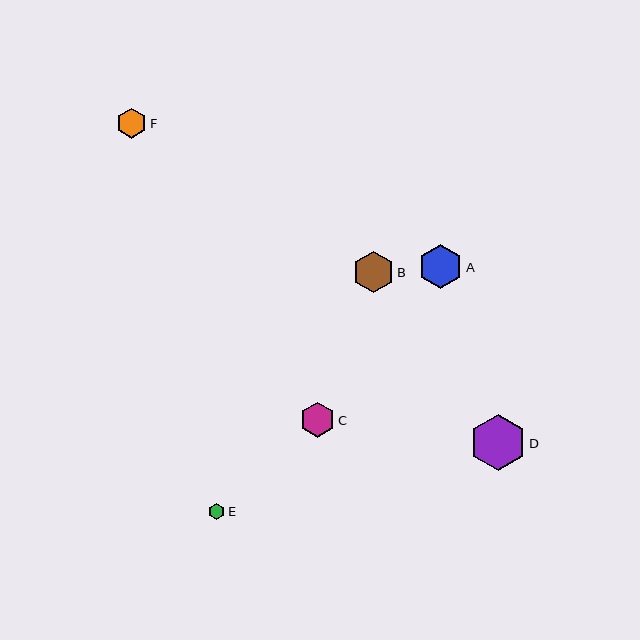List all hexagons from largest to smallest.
From largest to smallest: D, A, B, C, F, E.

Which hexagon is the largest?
Hexagon D is the largest with a size of approximately 56 pixels.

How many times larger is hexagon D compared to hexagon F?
Hexagon D is approximately 1.9 times the size of hexagon F.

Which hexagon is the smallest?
Hexagon E is the smallest with a size of approximately 17 pixels.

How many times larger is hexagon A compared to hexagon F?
Hexagon A is approximately 1.5 times the size of hexagon F.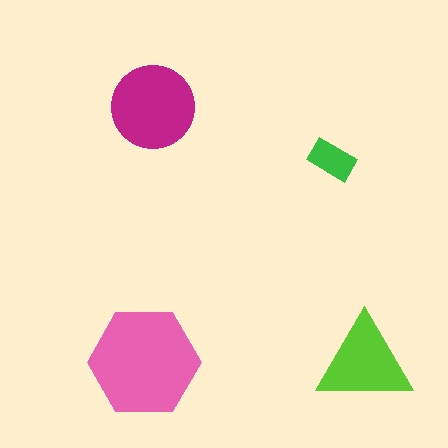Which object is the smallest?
The green rectangle.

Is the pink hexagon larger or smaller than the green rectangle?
Larger.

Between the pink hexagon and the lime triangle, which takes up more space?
The pink hexagon.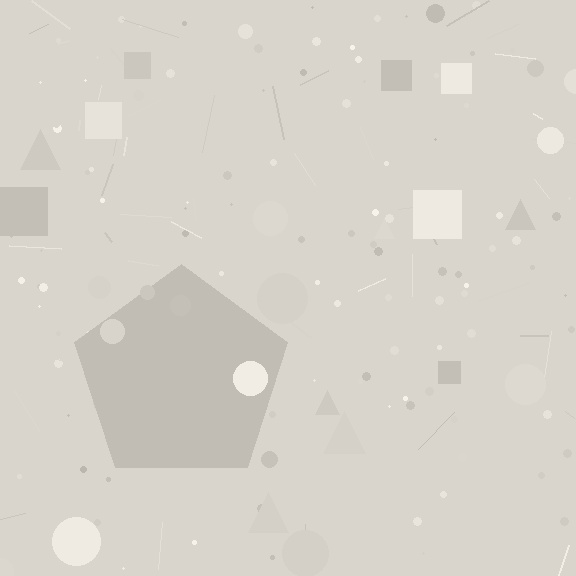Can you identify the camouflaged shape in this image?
The camouflaged shape is a pentagon.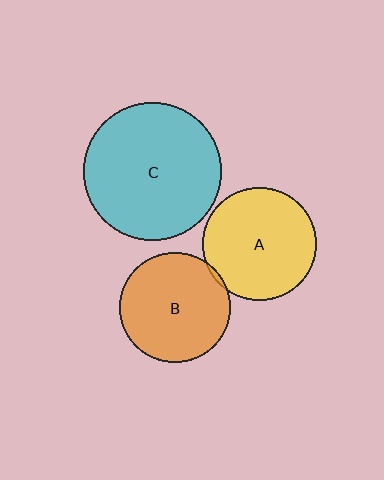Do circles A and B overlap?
Yes.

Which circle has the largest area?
Circle C (cyan).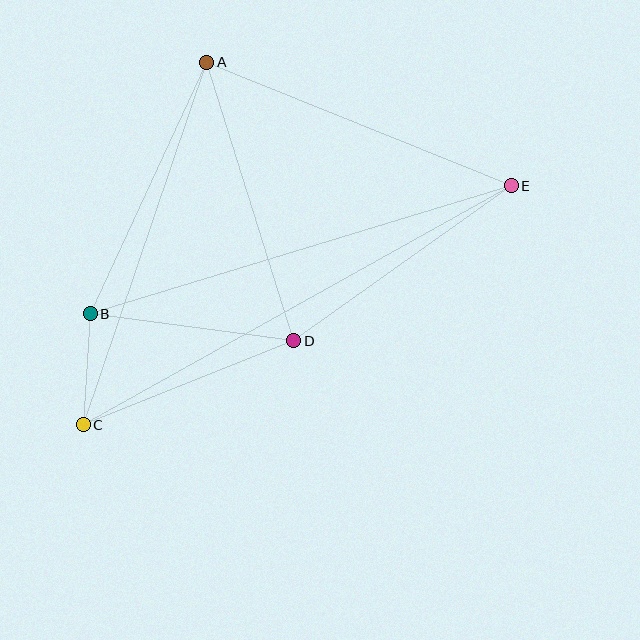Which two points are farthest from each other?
Points C and E are farthest from each other.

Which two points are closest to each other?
Points B and C are closest to each other.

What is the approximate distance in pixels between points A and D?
The distance between A and D is approximately 292 pixels.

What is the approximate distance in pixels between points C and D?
The distance between C and D is approximately 226 pixels.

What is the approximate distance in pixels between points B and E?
The distance between B and E is approximately 440 pixels.